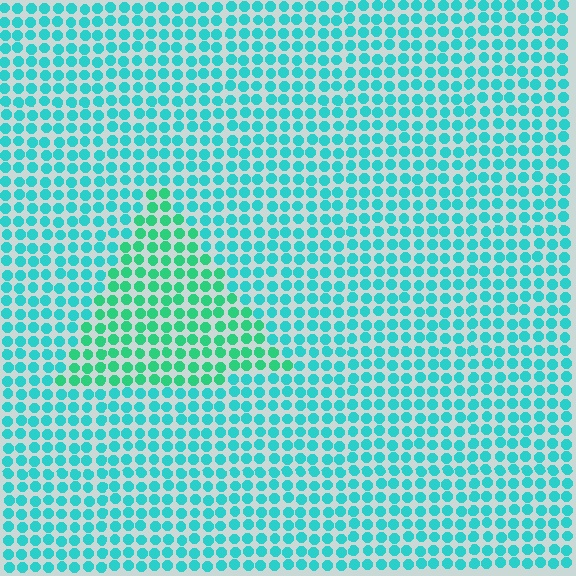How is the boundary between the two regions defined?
The boundary is defined purely by a slight shift in hue (about 29 degrees). Spacing, size, and orientation are identical on both sides.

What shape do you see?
I see a triangle.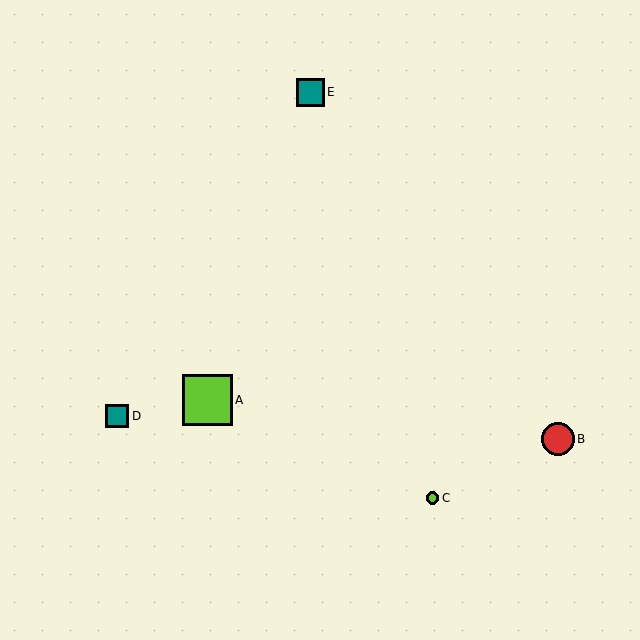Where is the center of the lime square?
The center of the lime square is at (207, 400).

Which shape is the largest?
The lime square (labeled A) is the largest.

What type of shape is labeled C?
Shape C is a lime circle.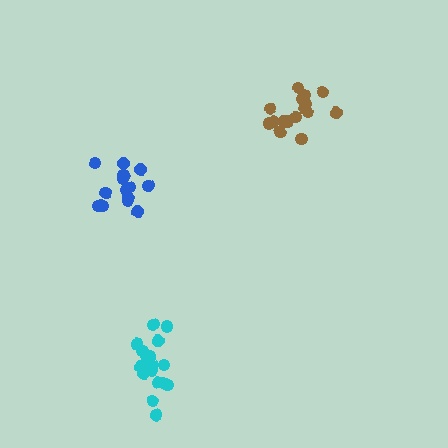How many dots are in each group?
Group 1: 16 dots, Group 2: 15 dots, Group 3: 17 dots (48 total).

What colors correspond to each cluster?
The clusters are colored: brown, blue, cyan.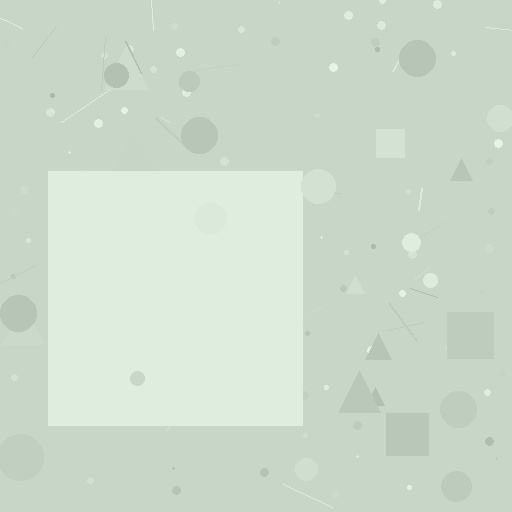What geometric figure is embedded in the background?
A square is embedded in the background.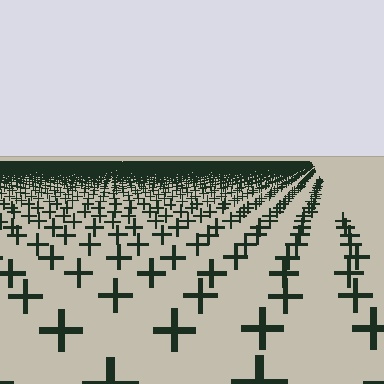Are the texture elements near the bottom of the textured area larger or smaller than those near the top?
Larger. Near the bottom, elements are closer to the viewer and appear at a bigger on-screen size.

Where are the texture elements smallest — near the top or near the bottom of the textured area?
Near the top.